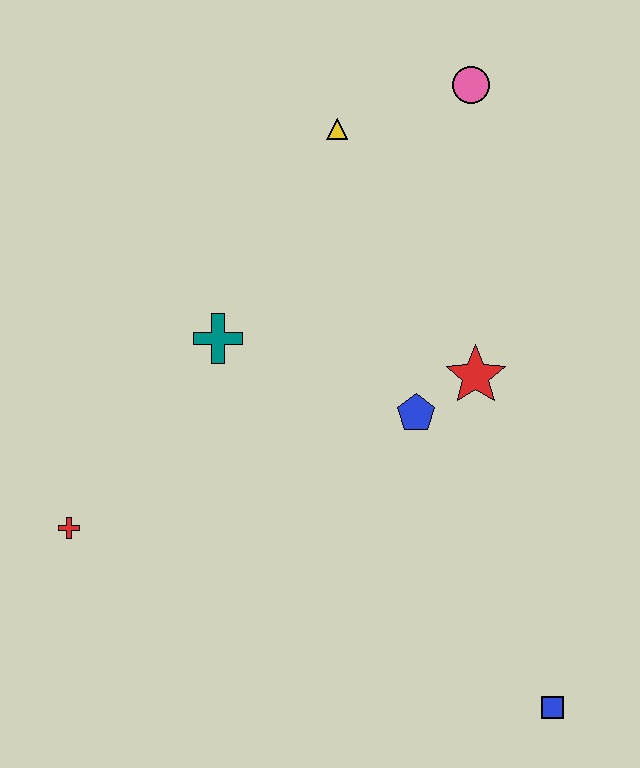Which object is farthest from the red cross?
The pink circle is farthest from the red cross.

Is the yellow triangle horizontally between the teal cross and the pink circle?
Yes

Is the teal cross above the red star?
Yes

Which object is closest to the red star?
The blue pentagon is closest to the red star.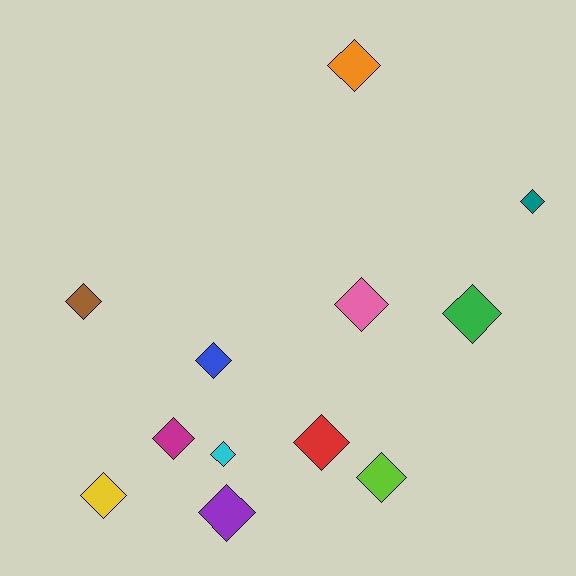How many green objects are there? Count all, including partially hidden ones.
There is 1 green object.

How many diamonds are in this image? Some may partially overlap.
There are 12 diamonds.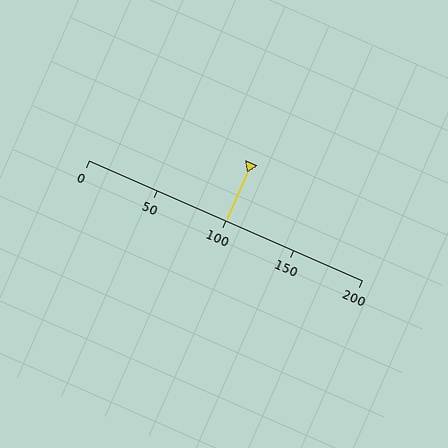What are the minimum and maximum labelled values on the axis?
The axis runs from 0 to 200.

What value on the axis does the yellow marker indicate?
The marker indicates approximately 100.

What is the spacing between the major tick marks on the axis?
The major ticks are spaced 50 apart.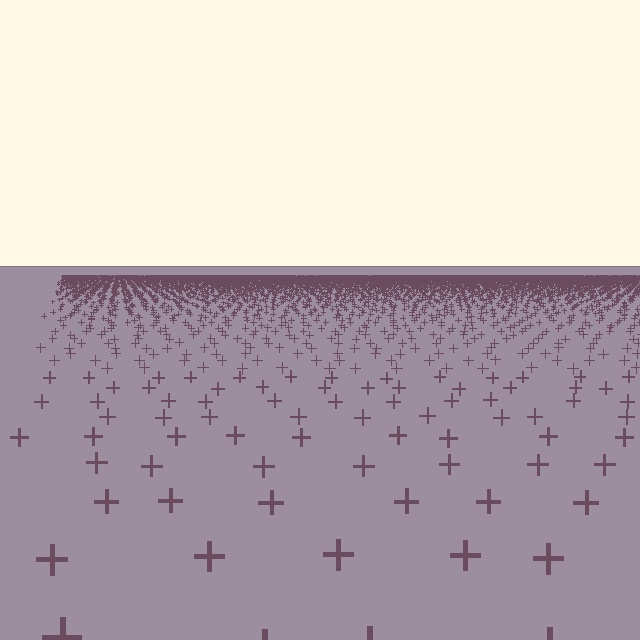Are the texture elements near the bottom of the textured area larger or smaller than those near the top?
Larger. Near the bottom, elements are closer to the viewer and appear at a bigger on-screen size.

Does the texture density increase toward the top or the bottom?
Density increases toward the top.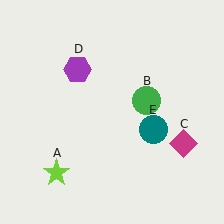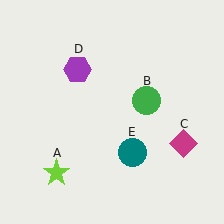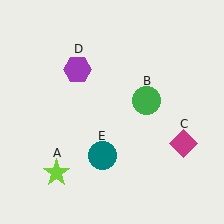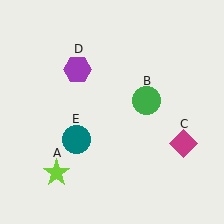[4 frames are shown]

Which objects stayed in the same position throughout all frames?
Lime star (object A) and green circle (object B) and magenta diamond (object C) and purple hexagon (object D) remained stationary.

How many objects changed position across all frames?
1 object changed position: teal circle (object E).